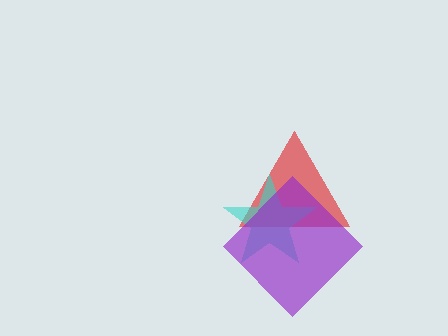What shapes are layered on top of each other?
The layered shapes are: a red triangle, a cyan star, a purple diamond.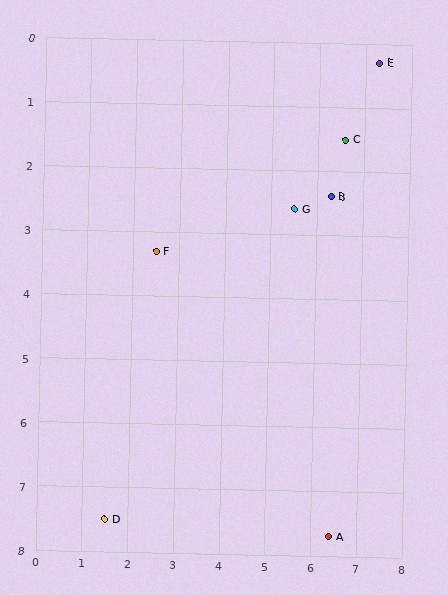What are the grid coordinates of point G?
Point G is at approximately (5.5, 2.6).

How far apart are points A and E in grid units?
Points A and E are about 7.5 grid units apart.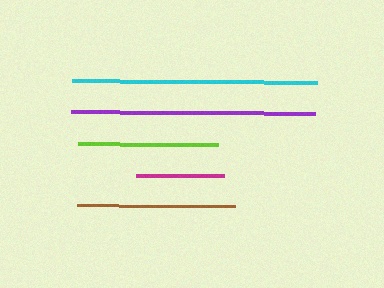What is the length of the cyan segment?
The cyan segment is approximately 245 pixels long.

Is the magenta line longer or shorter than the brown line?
The brown line is longer than the magenta line.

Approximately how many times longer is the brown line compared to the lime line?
The brown line is approximately 1.1 times the length of the lime line.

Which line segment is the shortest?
The magenta line is the shortest at approximately 88 pixels.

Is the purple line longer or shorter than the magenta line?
The purple line is longer than the magenta line.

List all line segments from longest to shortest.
From longest to shortest: cyan, purple, brown, lime, magenta.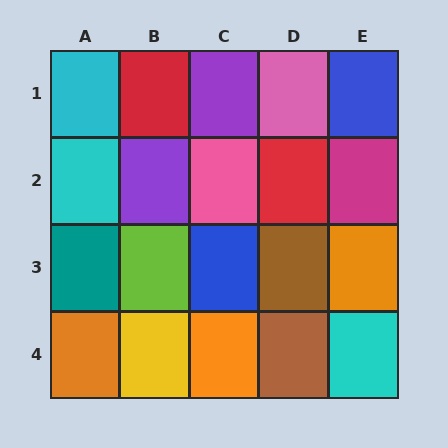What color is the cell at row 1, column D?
Pink.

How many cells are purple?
2 cells are purple.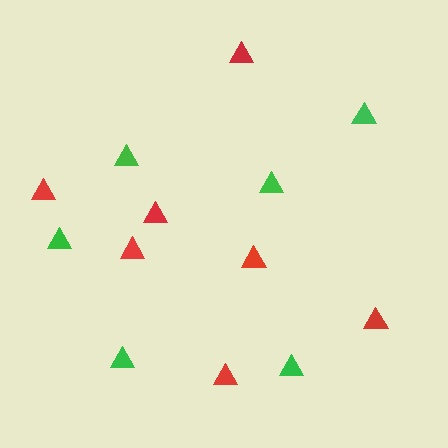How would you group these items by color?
There are 2 groups: one group of red triangles (7) and one group of green triangles (6).